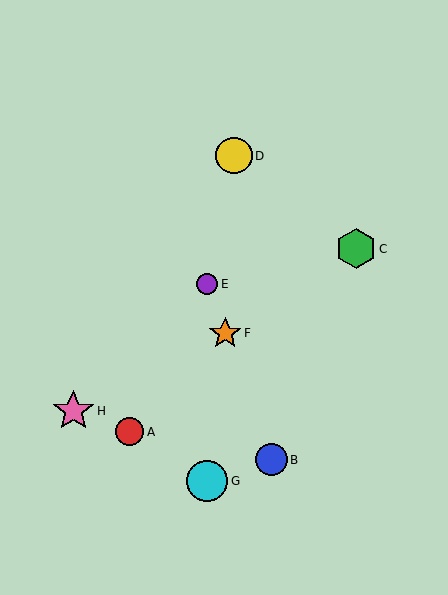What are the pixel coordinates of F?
Object F is at (225, 333).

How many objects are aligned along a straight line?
3 objects (B, E, F) are aligned along a straight line.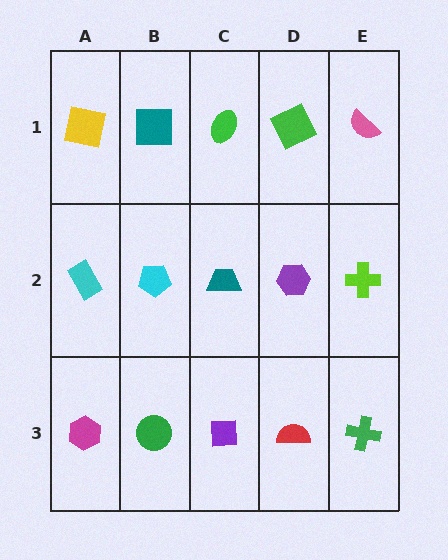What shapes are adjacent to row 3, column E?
A lime cross (row 2, column E), a red semicircle (row 3, column D).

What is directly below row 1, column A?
A cyan rectangle.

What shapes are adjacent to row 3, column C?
A teal trapezoid (row 2, column C), a green circle (row 3, column B), a red semicircle (row 3, column D).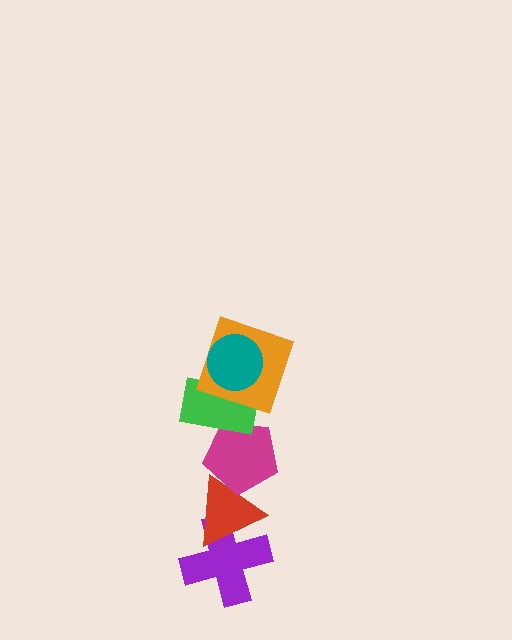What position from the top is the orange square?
The orange square is 2nd from the top.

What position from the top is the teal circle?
The teal circle is 1st from the top.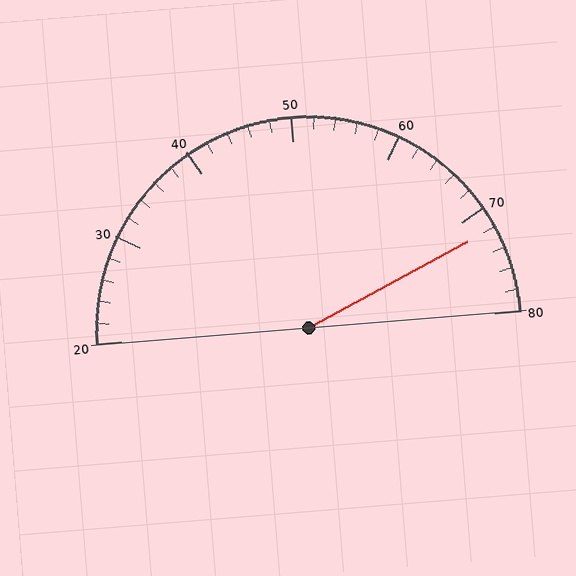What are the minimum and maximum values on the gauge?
The gauge ranges from 20 to 80.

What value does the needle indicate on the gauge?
The needle indicates approximately 72.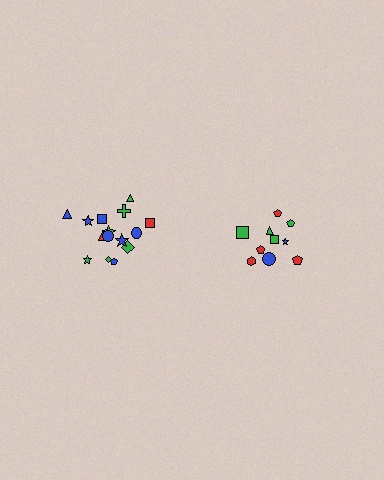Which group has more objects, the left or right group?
The left group.